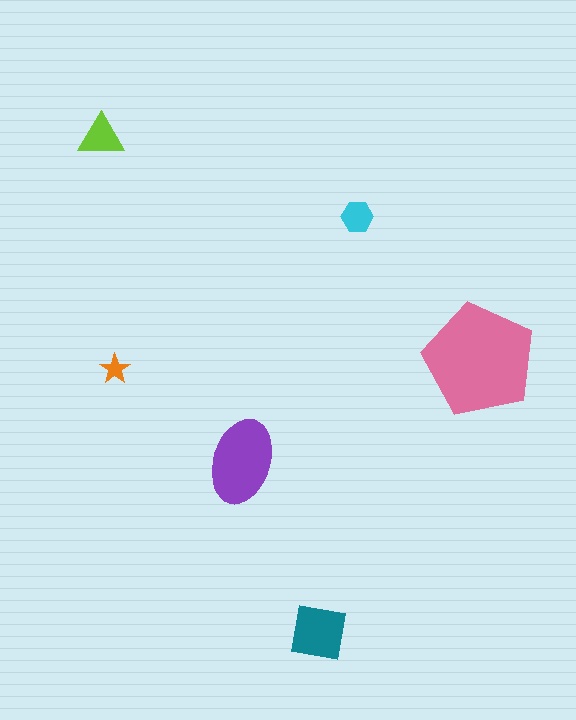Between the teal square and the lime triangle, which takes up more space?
The teal square.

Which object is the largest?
The pink pentagon.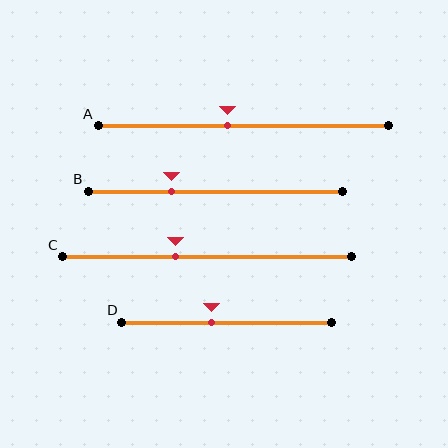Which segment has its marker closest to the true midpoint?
Segment A has its marker closest to the true midpoint.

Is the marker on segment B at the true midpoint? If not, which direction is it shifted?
No, the marker on segment B is shifted to the left by about 17% of the segment length.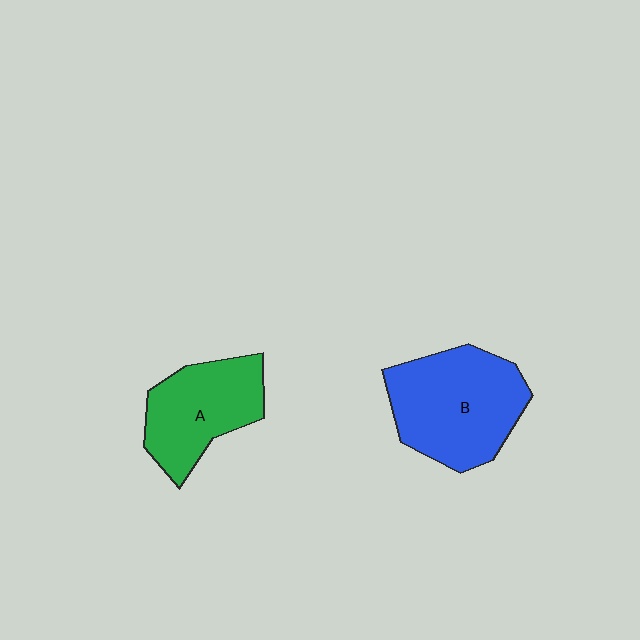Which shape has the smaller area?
Shape A (green).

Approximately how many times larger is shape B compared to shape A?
Approximately 1.3 times.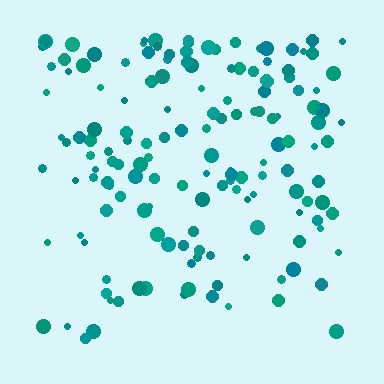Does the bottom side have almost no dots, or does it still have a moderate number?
Still a moderate number, just noticeably fewer than the top.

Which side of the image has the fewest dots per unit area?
The bottom.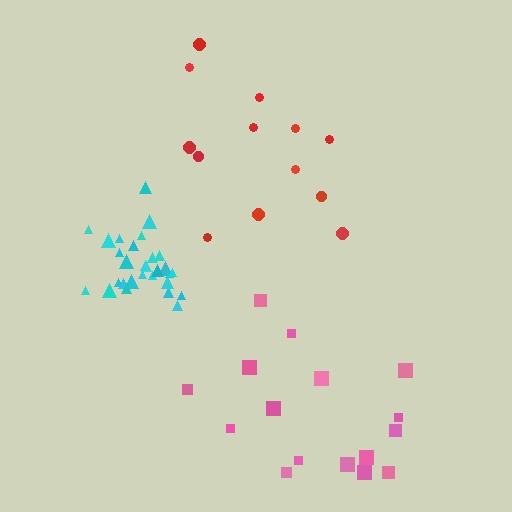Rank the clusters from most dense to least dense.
cyan, pink, red.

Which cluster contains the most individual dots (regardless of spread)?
Cyan (29).